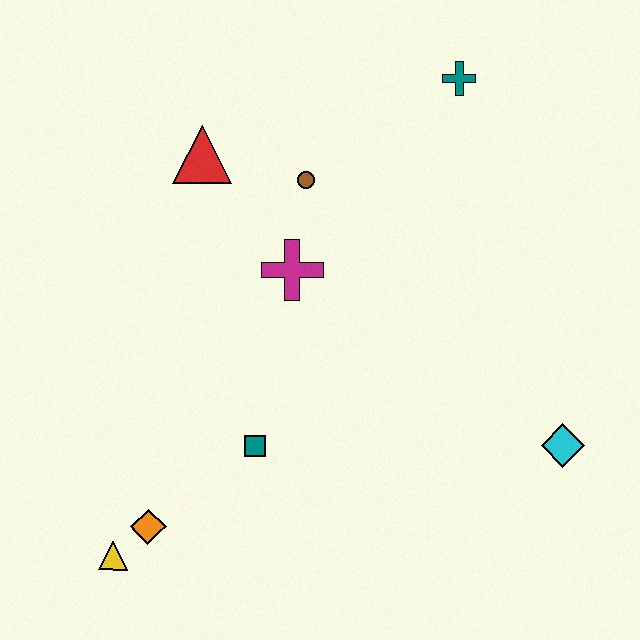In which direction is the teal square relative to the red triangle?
The teal square is below the red triangle.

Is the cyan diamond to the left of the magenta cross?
No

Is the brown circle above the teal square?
Yes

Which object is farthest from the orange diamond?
The teal cross is farthest from the orange diamond.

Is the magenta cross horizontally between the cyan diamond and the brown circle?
No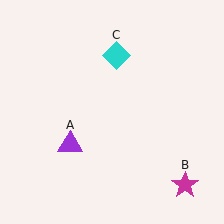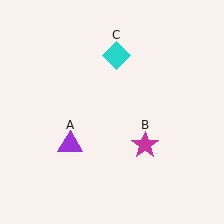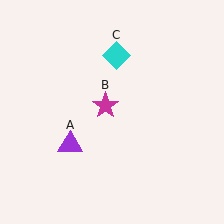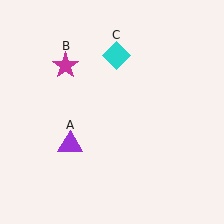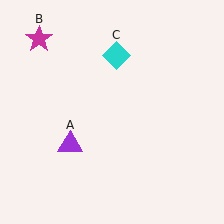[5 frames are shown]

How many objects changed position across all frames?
1 object changed position: magenta star (object B).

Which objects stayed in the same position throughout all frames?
Purple triangle (object A) and cyan diamond (object C) remained stationary.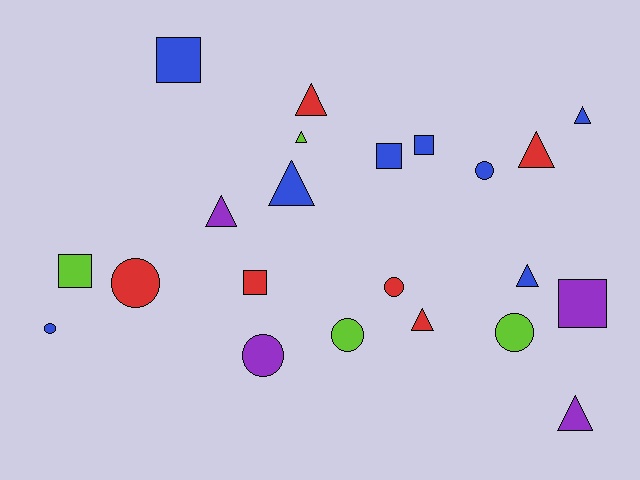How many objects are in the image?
There are 22 objects.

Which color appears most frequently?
Blue, with 8 objects.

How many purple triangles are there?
There are 2 purple triangles.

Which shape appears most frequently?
Triangle, with 9 objects.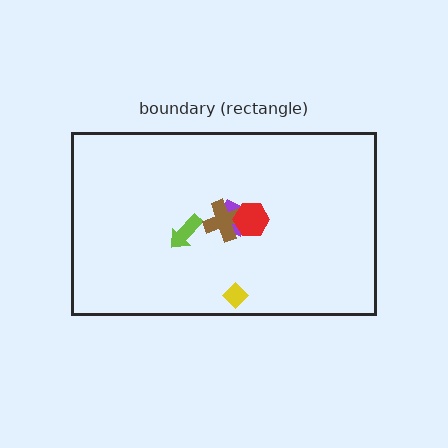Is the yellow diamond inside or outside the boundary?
Inside.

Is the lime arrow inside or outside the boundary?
Inside.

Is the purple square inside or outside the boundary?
Inside.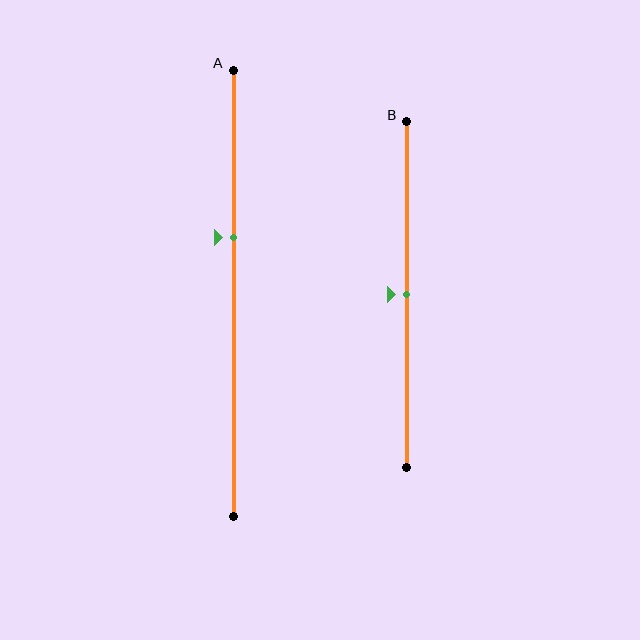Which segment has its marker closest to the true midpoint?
Segment B has its marker closest to the true midpoint.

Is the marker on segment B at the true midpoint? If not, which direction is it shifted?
Yes, the marker on segment B is at the true midpoint.